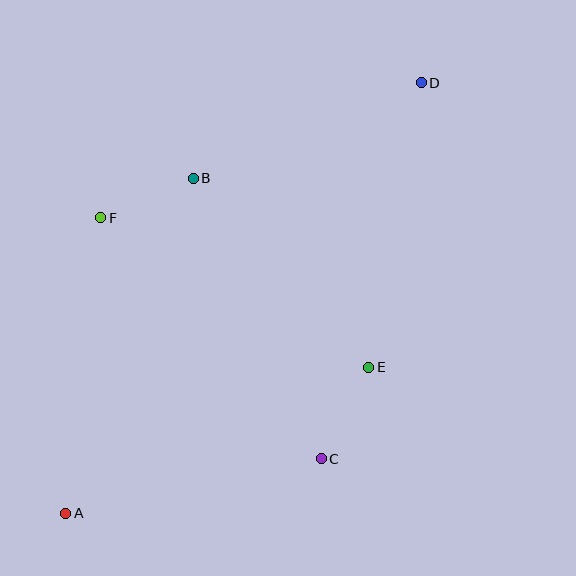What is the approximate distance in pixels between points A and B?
The distance between A and B is approximately 359 pixels.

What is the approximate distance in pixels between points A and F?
The distance between A and F is approximately 298 pixels.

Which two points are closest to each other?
Points B and F are closest to each other.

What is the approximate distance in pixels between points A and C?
The distance between A and C is approximately 261 pixels.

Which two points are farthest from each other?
Points A and D are farthest from each other.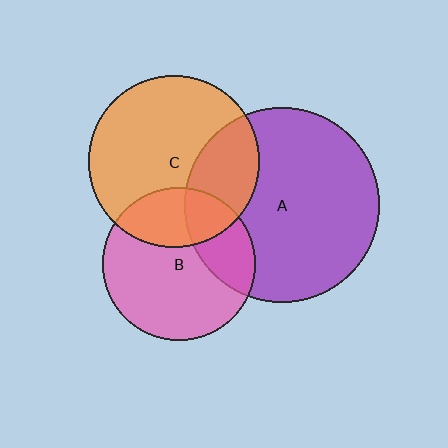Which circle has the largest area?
Circle A (purple).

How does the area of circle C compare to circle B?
Approximately 1.3 times.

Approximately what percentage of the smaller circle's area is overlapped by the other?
Approximately 30%.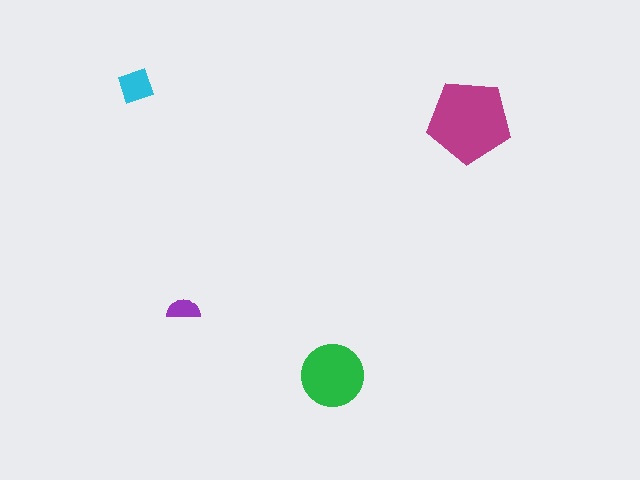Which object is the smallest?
The purple semicircle.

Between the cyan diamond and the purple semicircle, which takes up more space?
The cyan diamond.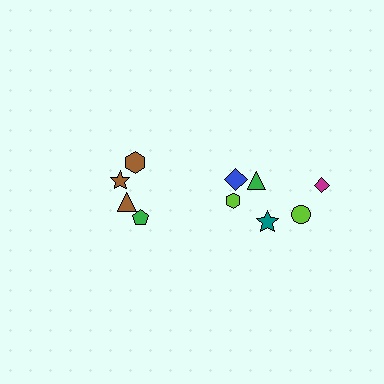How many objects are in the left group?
There are 4 objects.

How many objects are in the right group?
There are 6 objects.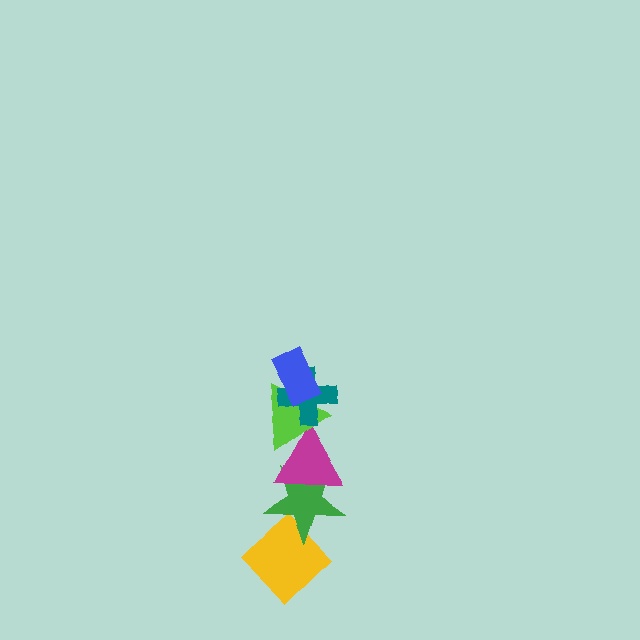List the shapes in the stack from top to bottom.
From top to bottom: the blue rectangle, the teal cross, the lime triangle, the magenta triangle, the green star, the yellow diamond.